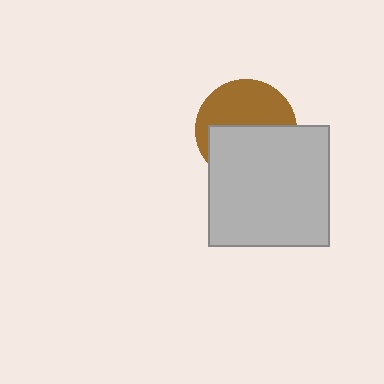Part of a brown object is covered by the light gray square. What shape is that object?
It is a circle.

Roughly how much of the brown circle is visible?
About half of it is visible (roughly 48%).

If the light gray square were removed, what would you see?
You would see the complete brown circle.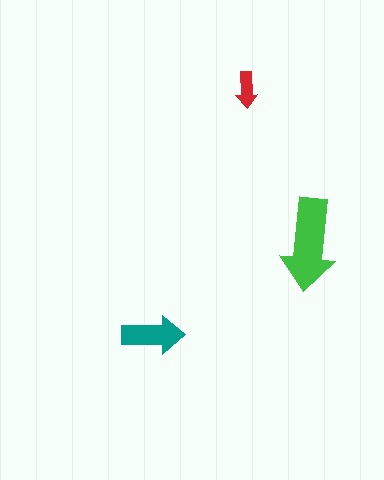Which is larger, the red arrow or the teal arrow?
The teal one.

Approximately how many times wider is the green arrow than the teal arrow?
About 1.5 times wider.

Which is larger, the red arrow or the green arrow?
The green one.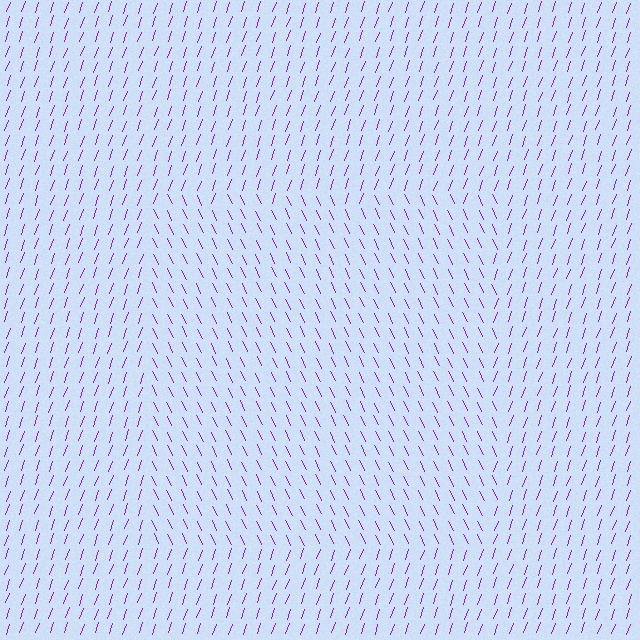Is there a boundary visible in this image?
Yes, there is a texture boundary formed by a change in line orientation.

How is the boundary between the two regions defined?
The boundary is defined purely by a change in line orientation (approximately 45 degrees difference). All lines are the same color and thickness.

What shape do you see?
I see a rectangle.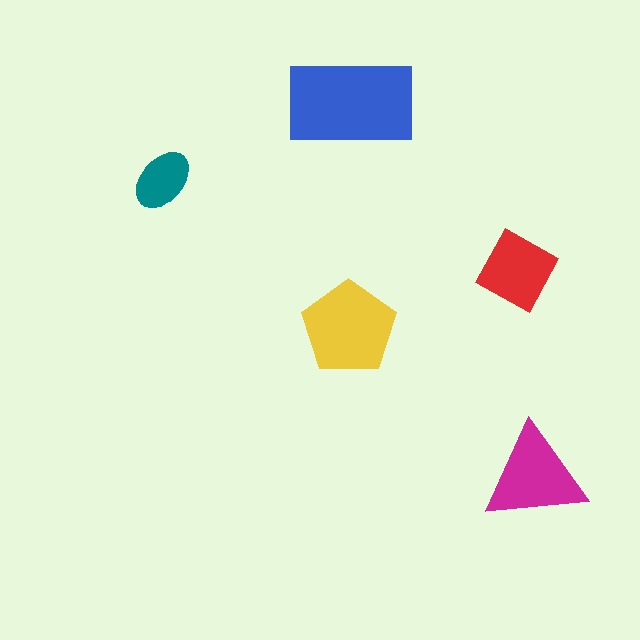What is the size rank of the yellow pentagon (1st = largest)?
2nd.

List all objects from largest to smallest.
The blue rectangle, the yellow pentagon, the magenta triangle, the red square, the teal ellipse.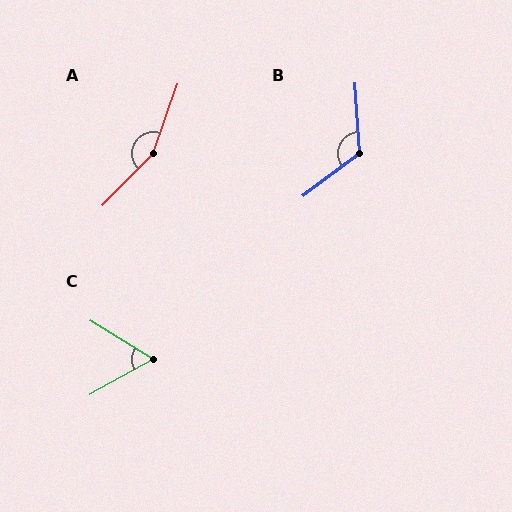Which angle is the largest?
A, at approximately 155 degrees.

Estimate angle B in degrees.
Approximately 123 degrees.